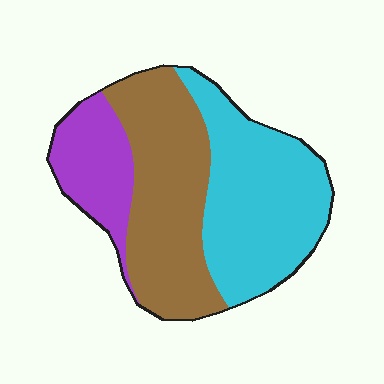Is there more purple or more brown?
Brown.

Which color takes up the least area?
Purple, at roughly 20%.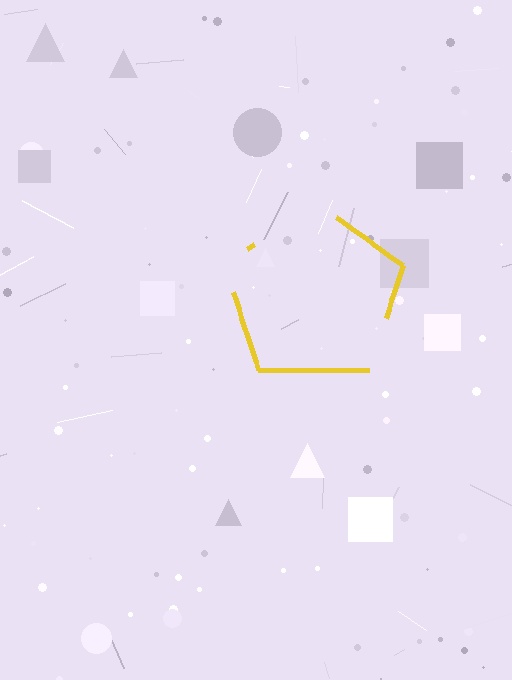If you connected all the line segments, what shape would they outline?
They would outline a pentagon.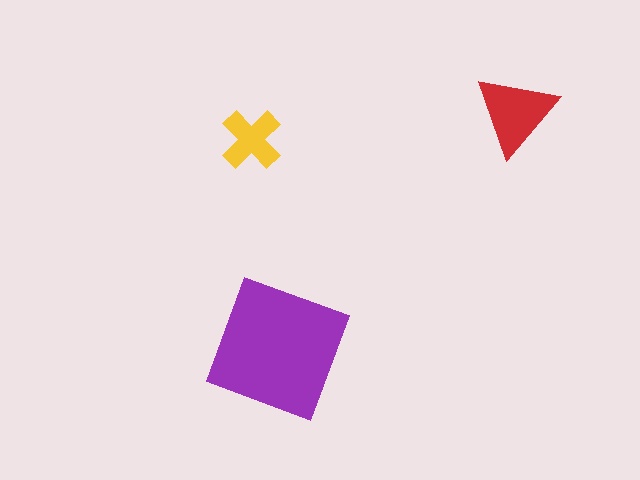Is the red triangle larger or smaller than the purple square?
Smaller.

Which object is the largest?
The purple square.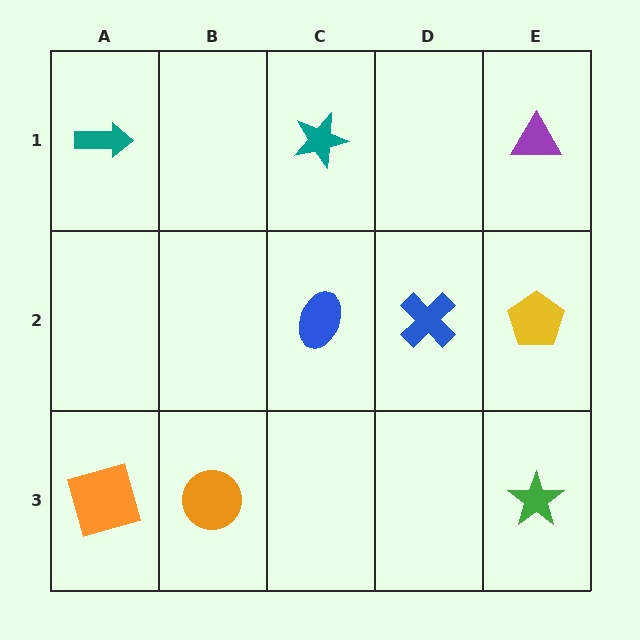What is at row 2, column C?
A blue ellipse.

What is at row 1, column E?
A purple triangle.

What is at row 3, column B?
An orange circle.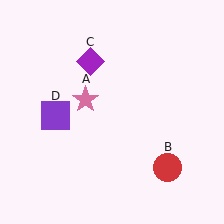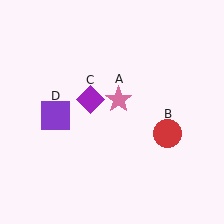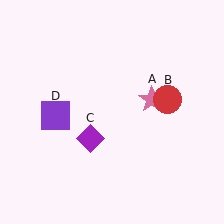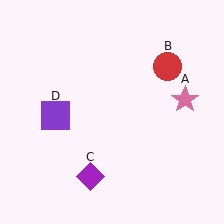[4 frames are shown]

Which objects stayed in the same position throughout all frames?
Purple square (object D) remained stationary.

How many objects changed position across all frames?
3 objects changed position: pink star (object A), red circle (object B), purple diamond (object C).